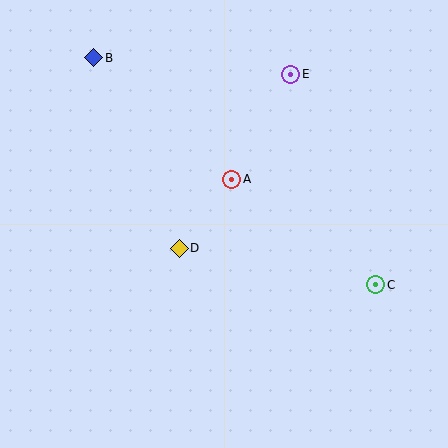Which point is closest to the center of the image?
Point A at (232, 179) is closest to the center.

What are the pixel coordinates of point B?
Point B is at (94, 58).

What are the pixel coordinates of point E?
Point E is at (291, 74).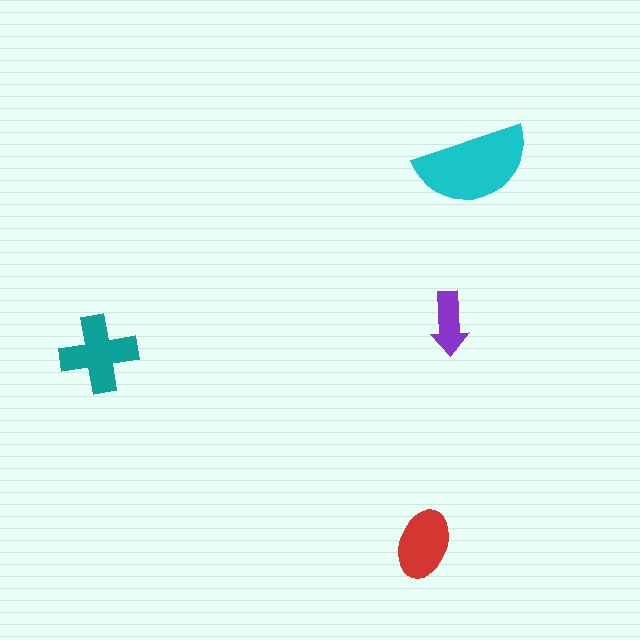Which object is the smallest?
The purple arrow.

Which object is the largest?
The cyan semicircle.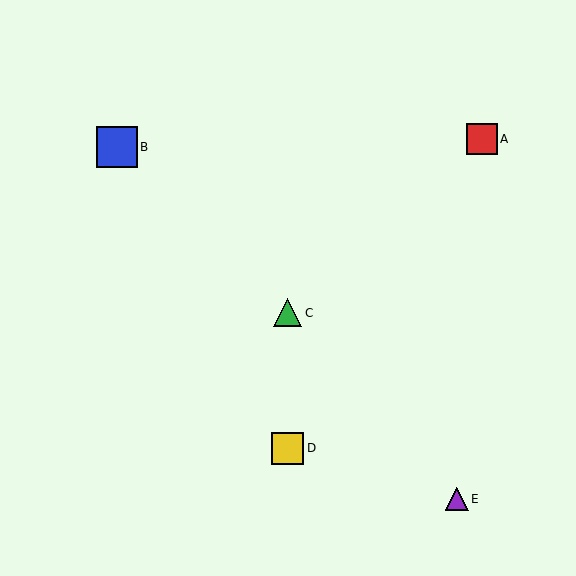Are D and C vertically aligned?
Yes, both are at x≈288.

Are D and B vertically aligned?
No, D is at x≈288 and B is at x≈117.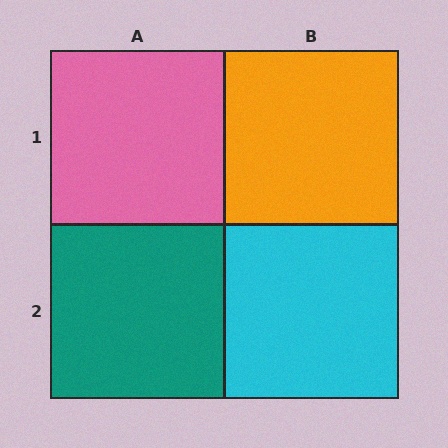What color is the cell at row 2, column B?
Cyan.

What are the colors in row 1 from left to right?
Pink, orange.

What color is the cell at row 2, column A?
Teal.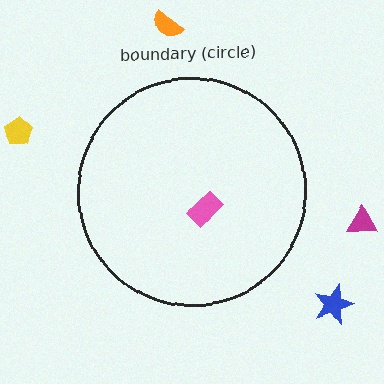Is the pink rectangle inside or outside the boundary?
Inside.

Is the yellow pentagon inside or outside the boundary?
Outside.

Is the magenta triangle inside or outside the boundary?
Outside.